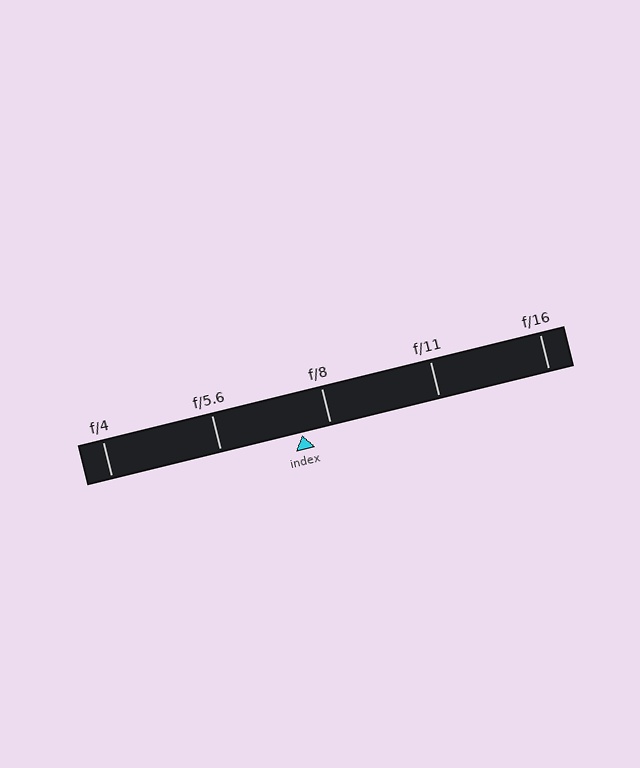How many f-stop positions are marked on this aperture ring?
There are 5 f-stop positions marked.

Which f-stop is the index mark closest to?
The index mark is closest to f/8.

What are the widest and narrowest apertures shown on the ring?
The widest aperture shown is f/4 and the narrowest is f/16.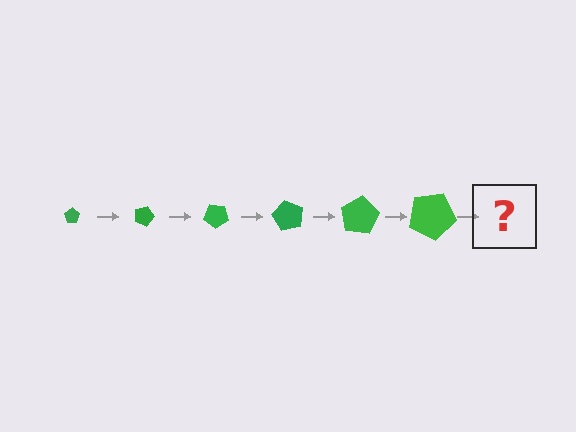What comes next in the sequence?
The next element should be a pentagon, larger than the previous one and rotated 120 degrees from the start.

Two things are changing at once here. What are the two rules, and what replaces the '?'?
The two rules are that the pentagon grows larger each step and it rotates 20 degrees each step. The '?' should be a pentagon, larger than the previous one and rotated 120 degrees from the start.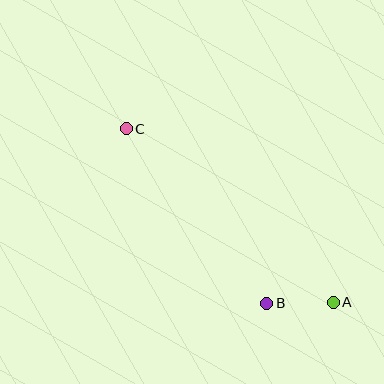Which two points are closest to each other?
Points A and B are closest to each other.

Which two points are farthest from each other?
Points A and C are farthest from each other.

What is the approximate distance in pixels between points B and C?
The distance between B and C is approximately 224 pixels.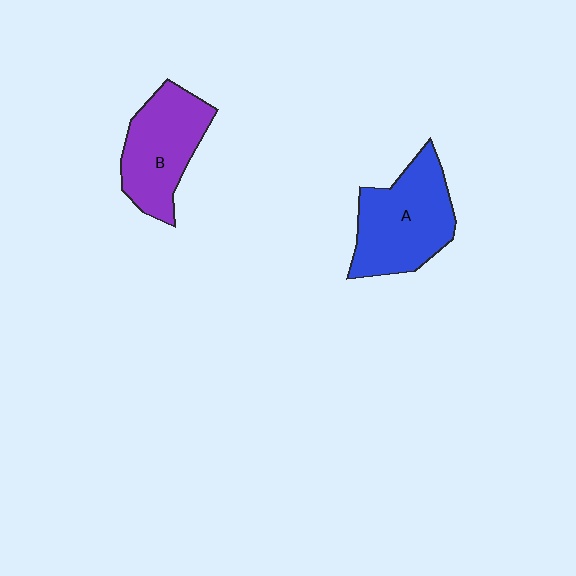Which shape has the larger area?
Shape A (blue).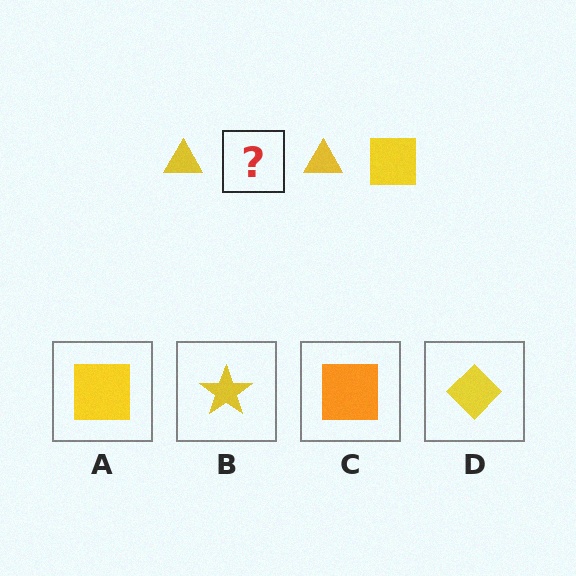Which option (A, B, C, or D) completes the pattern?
A.